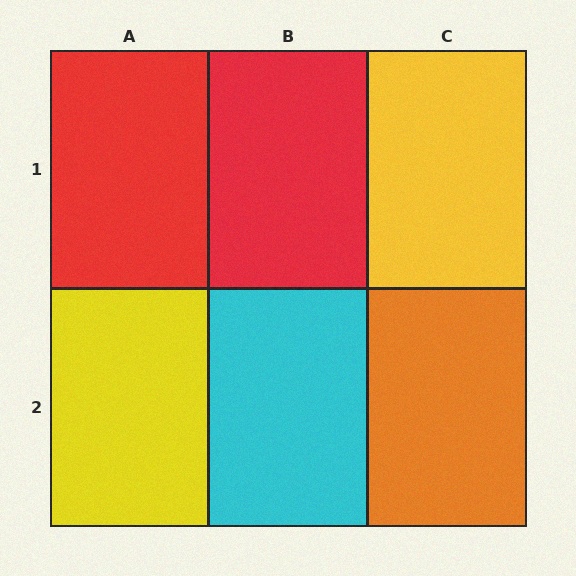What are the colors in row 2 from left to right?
Yellow, cyan, orange.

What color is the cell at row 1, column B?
Red.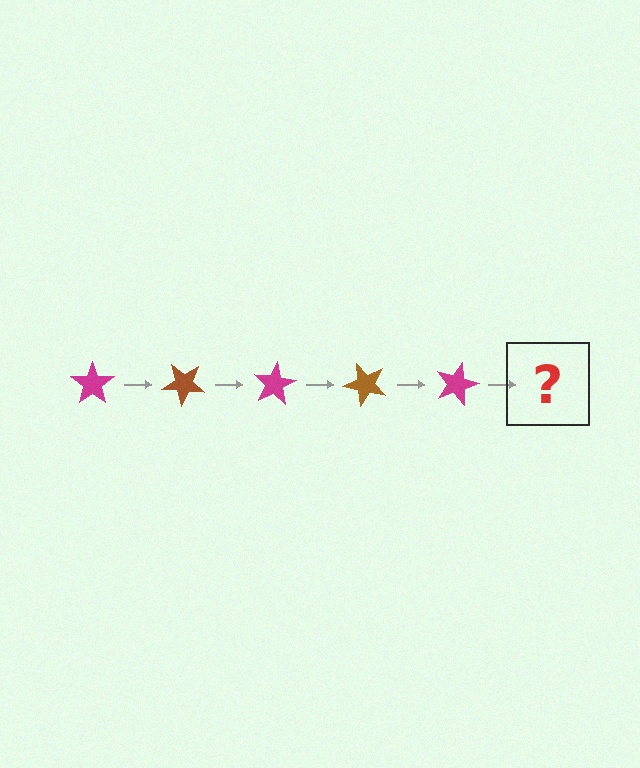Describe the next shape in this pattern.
It should be a brown star, rotated 200 degrees from the start.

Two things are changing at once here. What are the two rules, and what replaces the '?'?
The two rules are that it rotates 40 degrees each step and the color cycles through magenta and brown. The '?' should be a brown star, rotated 200 degrees from the start.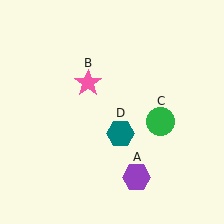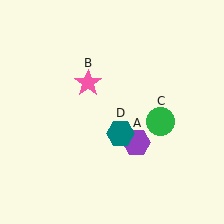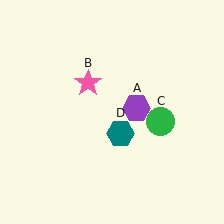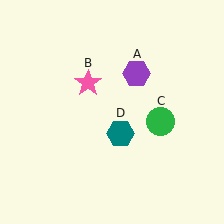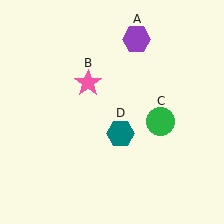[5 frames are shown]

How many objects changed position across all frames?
1 object changed position: purple hexagon (object A).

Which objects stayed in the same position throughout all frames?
Pink star (object B) and green circle (object C) and teal hexagon (object D) remained stationary.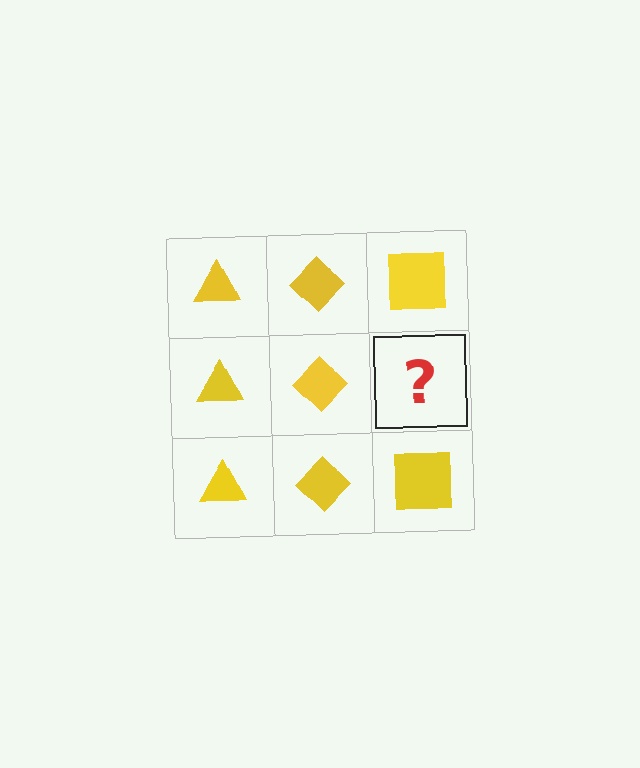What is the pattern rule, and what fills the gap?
The rule is that each column has a consistent shape. The gap should be filled with a yellow square.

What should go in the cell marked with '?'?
The missing cell should contain a yellow square.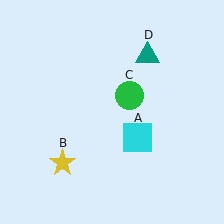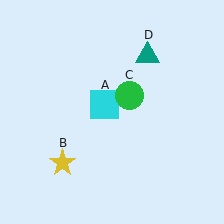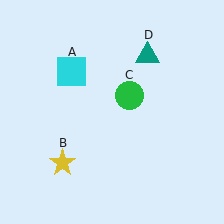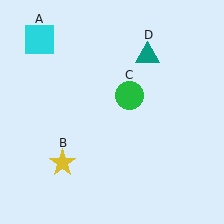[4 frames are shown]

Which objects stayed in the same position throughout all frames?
Yellow star (object B) and green circle (object C) and teal triangle (object D) remained stationary.